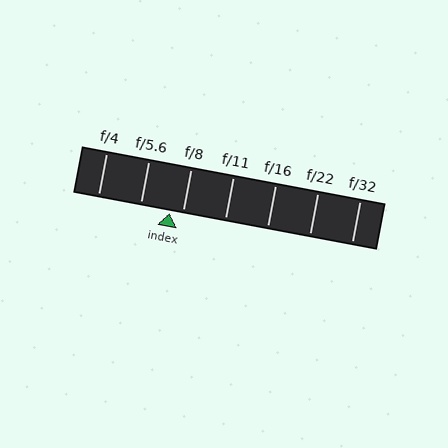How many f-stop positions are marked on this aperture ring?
There are 7 f-stop positions marked.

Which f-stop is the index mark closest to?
The index mark is closest to f/8.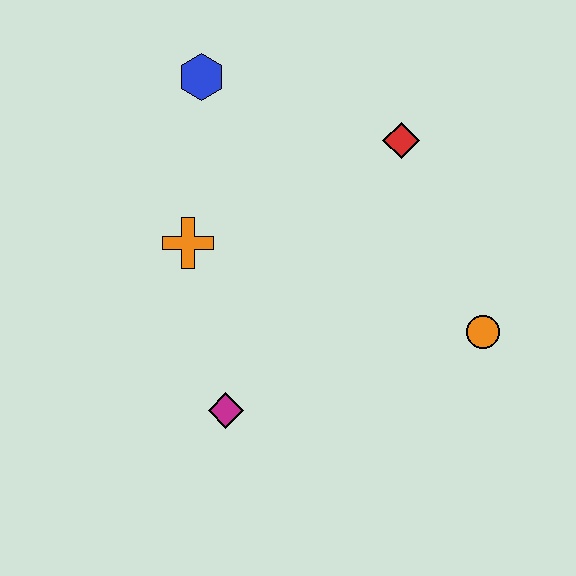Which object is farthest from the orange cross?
The orange circle is farthest from the orange cross.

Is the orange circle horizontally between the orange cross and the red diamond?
No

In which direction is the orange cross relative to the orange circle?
The orange cross is to the left of the orange circle.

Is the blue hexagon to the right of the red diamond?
No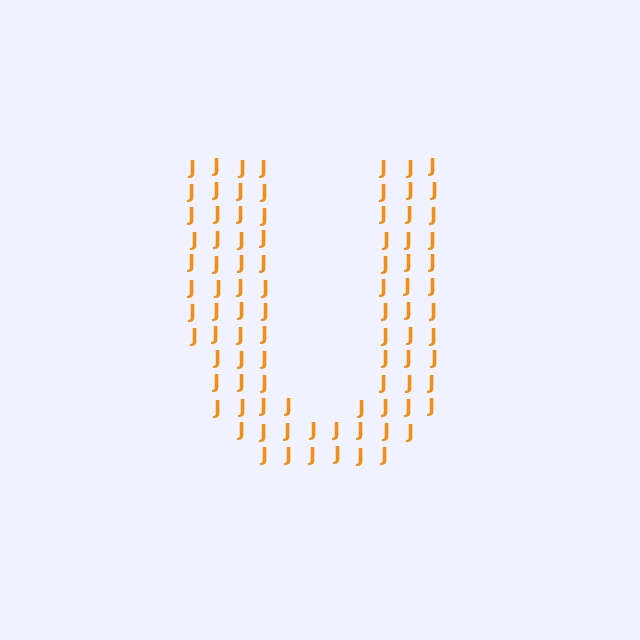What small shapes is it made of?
It is made of small letter J's.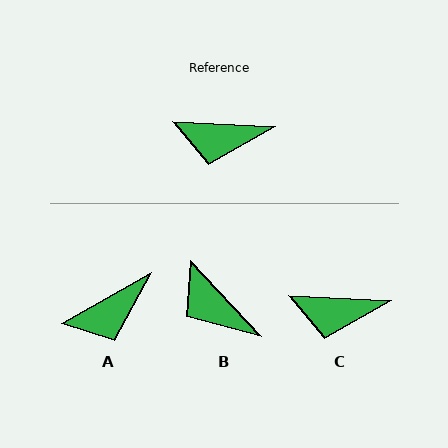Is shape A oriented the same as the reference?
No, it is off by about 32 degrees.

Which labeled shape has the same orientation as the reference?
C.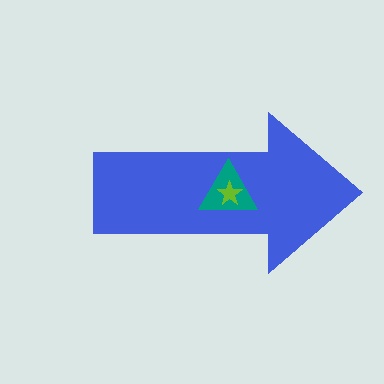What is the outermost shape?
The blue arrow.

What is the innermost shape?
The lime star.